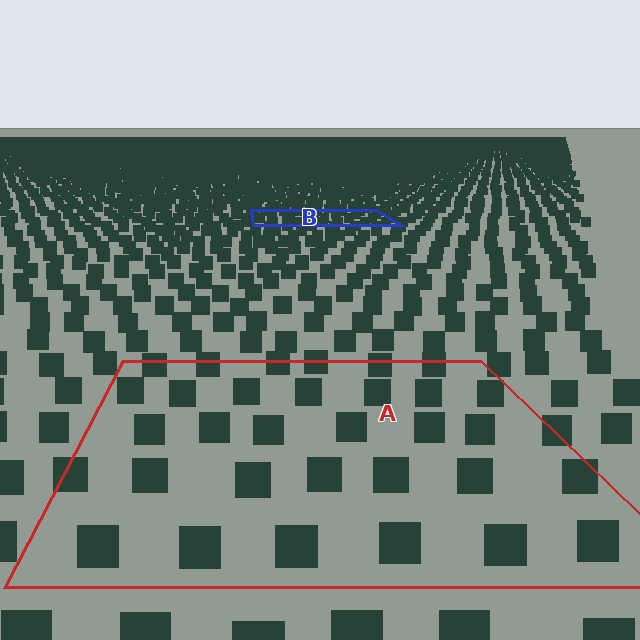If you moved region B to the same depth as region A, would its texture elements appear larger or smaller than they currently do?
They would appear larger. At a closer depth, the same texture elements are projected at a bigger on-screen size.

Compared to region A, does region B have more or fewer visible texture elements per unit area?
Region B has more texture elements per unit area — they are packed more densely because it is farther away.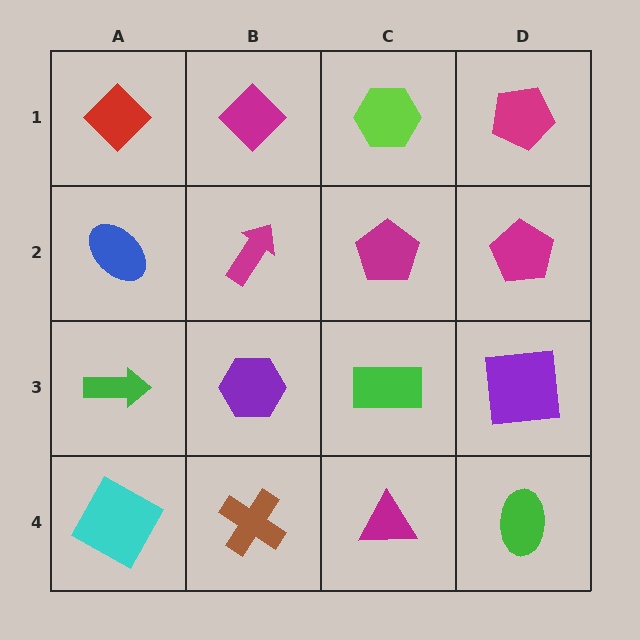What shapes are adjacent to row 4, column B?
A purple hexagon (row 3, column B), a cyan square (row 4, column A), a magenta triangle (row 4, column C).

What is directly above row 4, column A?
A green arrow.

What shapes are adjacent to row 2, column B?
A magenta diamond (row 1, column B), a purple hexagon (row 3, column B), a blue ellipse (row 2, column A), a magenta pentagon (row 2, column C).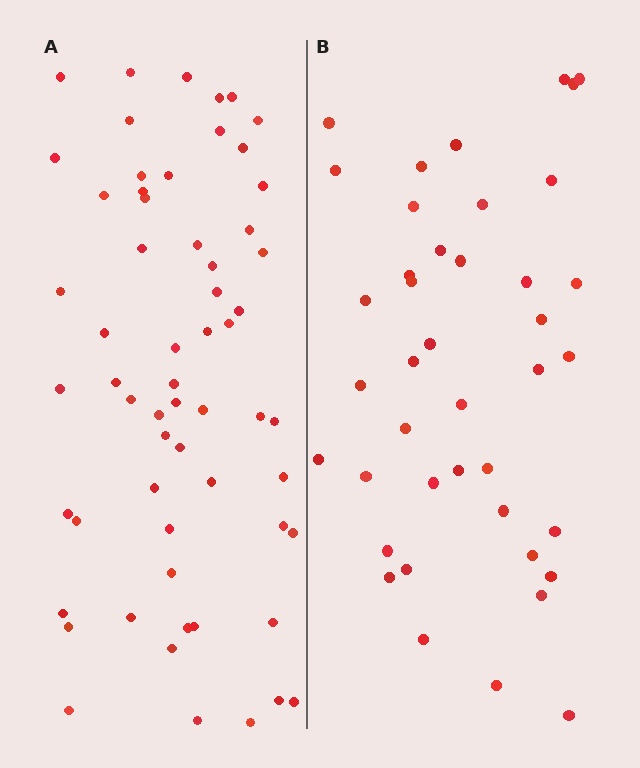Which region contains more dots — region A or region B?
Region A (the left region) has more dots.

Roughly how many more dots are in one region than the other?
Region A has approximately 20 more dots than region B.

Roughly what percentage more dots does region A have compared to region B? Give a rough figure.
About 45% more.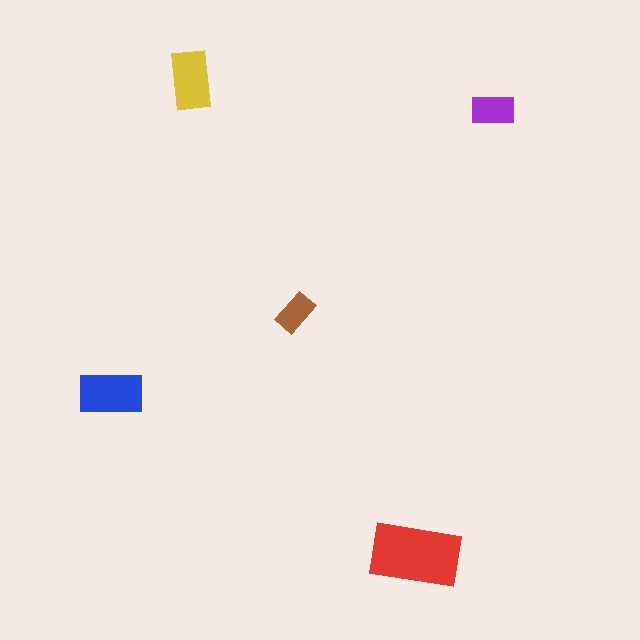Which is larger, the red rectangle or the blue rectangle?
The red one.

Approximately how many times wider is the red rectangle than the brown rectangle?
About 2.5 times wider.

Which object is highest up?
The yellow rectangle is topmost.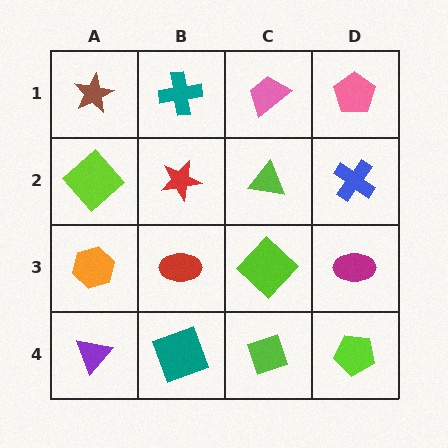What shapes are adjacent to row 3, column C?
A lime triangle (row 2, column C), a lime diamond (row 4, column C), a red ellipse (row 3, column B), a magenta ellipse (row 3, column D).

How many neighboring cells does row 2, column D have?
3.